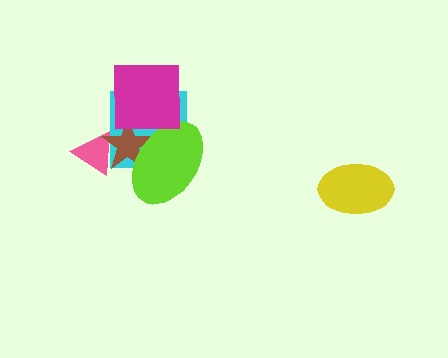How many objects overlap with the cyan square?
3 objects overlap with the cyan square.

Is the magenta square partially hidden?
No, no other shape covers it.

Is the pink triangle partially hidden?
Yes, it is partially covered by another shape.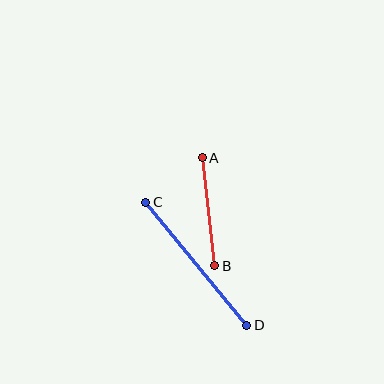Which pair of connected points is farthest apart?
Points C and D are farthest apart.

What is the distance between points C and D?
The distance is approximately 159 pixels.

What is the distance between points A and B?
The distance is approximately 109 pixels.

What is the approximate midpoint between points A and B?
The midpoint is at approximately (208, 212) pixels.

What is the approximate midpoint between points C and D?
The midpoint is at approximately (196, 264) pixels.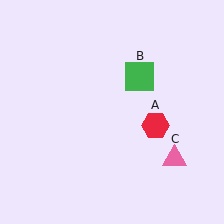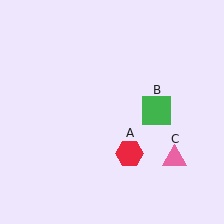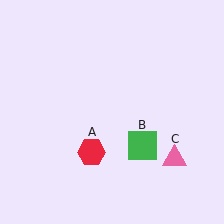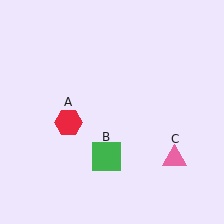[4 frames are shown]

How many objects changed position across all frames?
2 objects changed position: red hexagon (object A), green square (object B).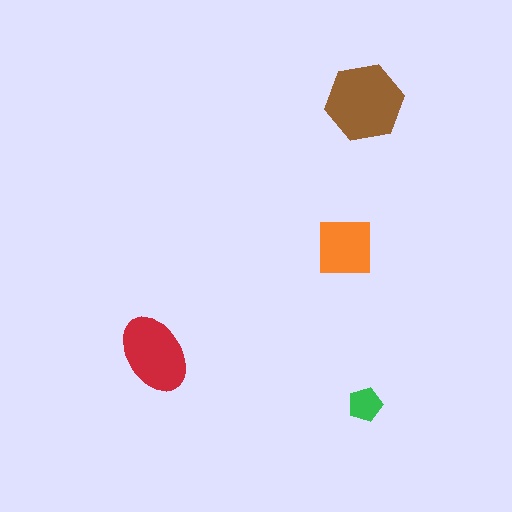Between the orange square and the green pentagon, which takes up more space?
The orange square.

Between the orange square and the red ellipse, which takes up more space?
The red ellipse.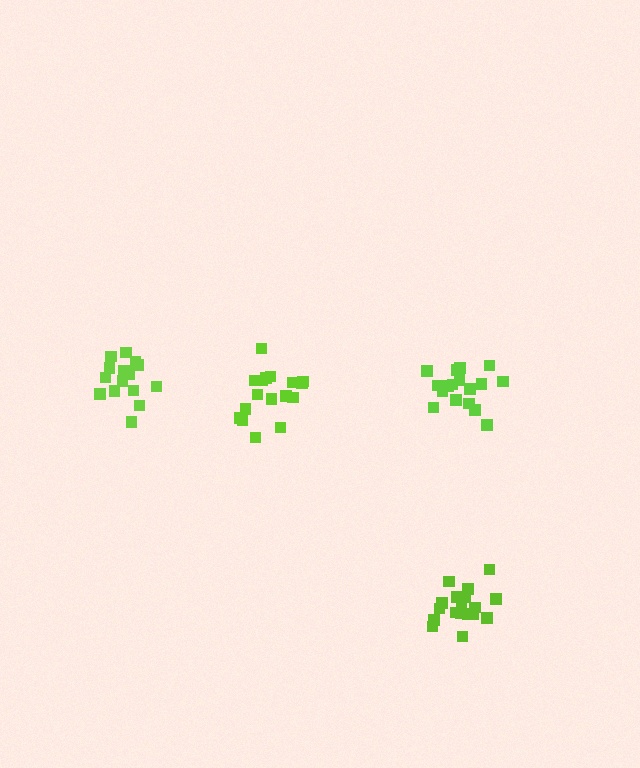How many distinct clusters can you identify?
There are 4 distinct clusters.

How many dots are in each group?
Group 1: 19 dots, Group 2: 17 dots, Group 3: 15 dots, Group 4: 17 dots (68 total).